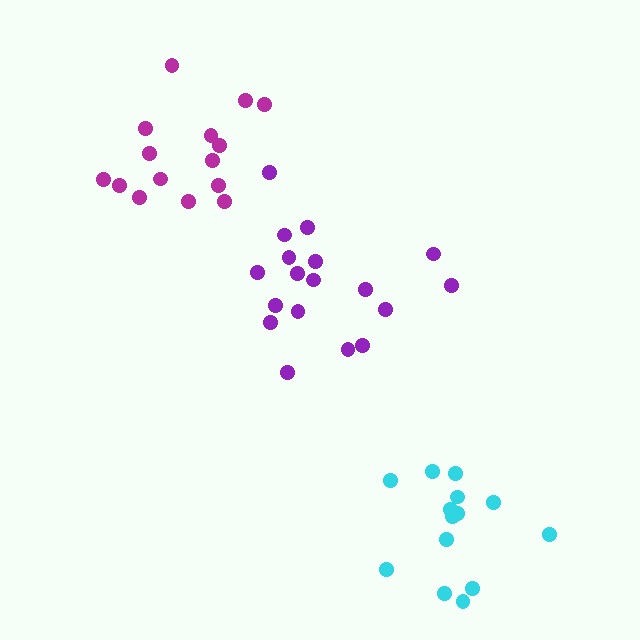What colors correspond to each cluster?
The clusters are colored: cyan, purple, magenta.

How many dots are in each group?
Group 1: 15 dots, Group 2: 18 dots, Group 3: 15 dots (48 total).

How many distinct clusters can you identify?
There are 3 distinct clusters.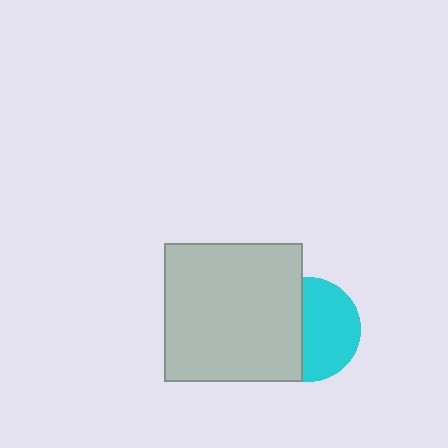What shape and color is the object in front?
The object in front is a light gray square.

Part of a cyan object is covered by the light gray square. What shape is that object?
It is a circle.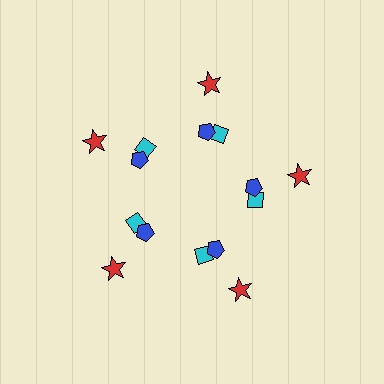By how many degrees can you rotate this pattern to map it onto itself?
The pattern maps onto itself every 72 degrees of rotation.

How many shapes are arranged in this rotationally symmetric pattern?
There are 15 shapes, arranged in 5 groups of 3.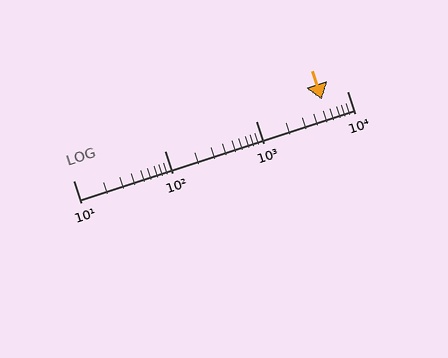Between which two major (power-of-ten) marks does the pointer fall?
The pointer is between 1000 and 10000.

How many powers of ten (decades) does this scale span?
The scale spans 3 decades, from 10 to 10000.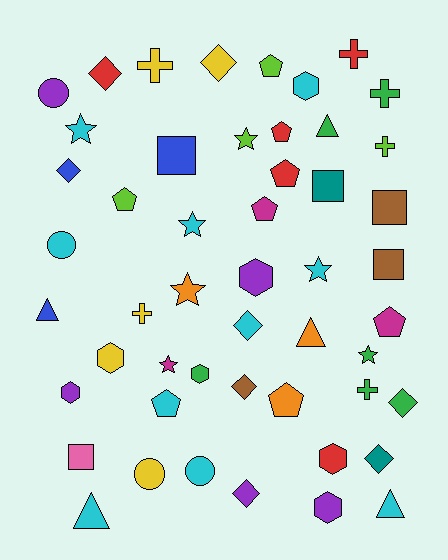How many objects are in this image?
There are 50 objects.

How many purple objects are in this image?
There are 5 purple objects.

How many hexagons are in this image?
There are 7 hexagons.